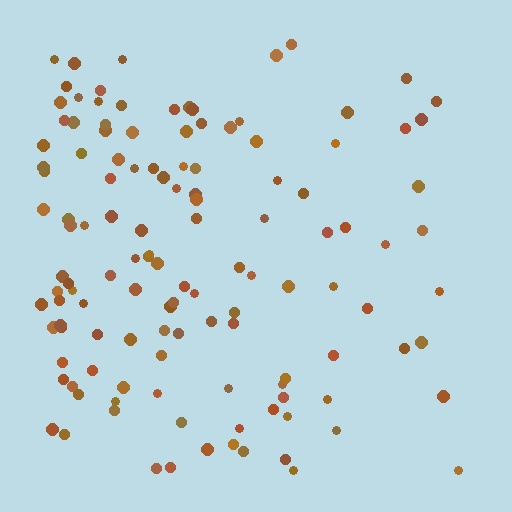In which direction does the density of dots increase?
From right to left, with the left side densest.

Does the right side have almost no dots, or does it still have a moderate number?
Still a moderate number, just noticeably fewer than the left.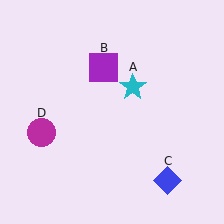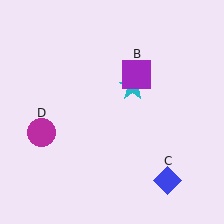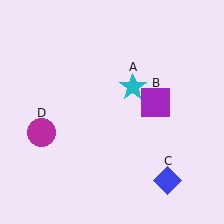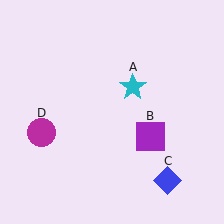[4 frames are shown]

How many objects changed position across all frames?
1 object changed position: purple square (object B).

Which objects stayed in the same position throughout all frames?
Cyan star (object A) and blue diamond (object C) and magenta circle (object D) remained stationary.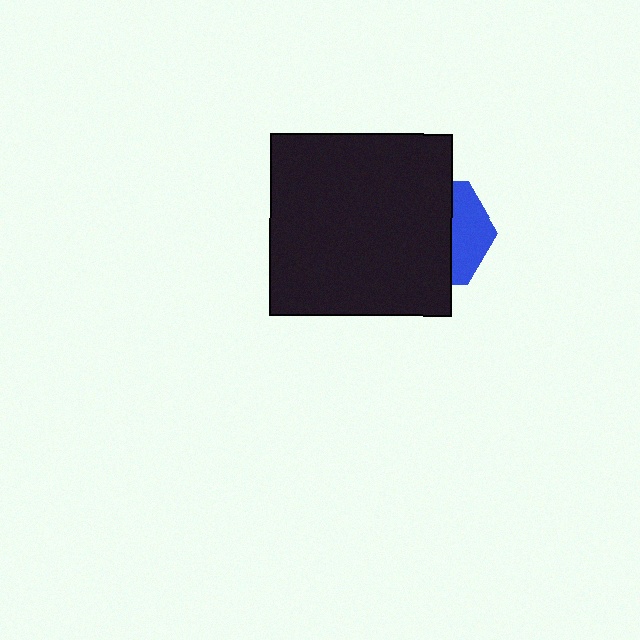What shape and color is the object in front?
The object in front is a black square.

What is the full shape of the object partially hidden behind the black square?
The partially hidden object is a blue hexagon.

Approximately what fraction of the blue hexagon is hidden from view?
Roughly 65% of the blue hexagon is hidden behind the black square.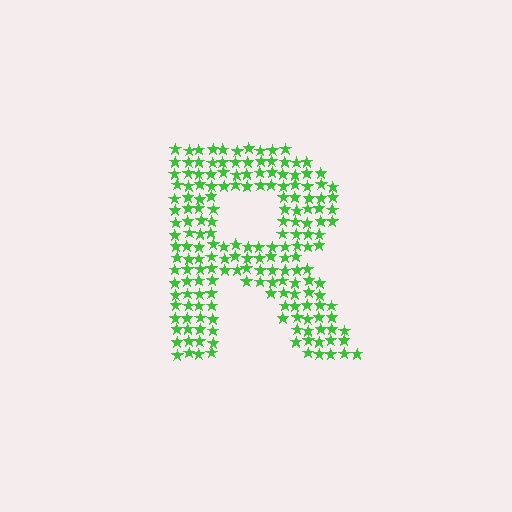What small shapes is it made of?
It is made of small stars.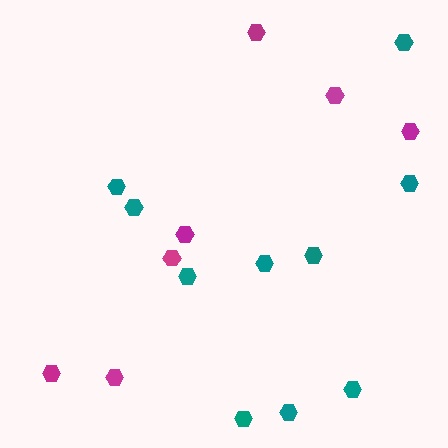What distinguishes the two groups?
There are 2 groups: one group of teal hexagons (10) and one group of magenta hexagons (7).